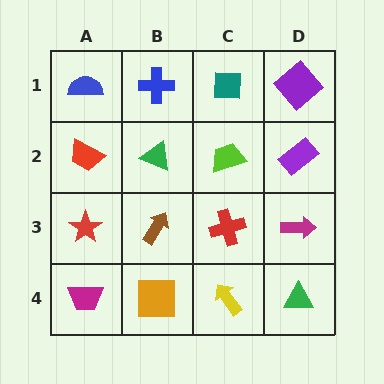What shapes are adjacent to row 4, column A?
A red star (row 3, column A), an orange square (row 4, column B).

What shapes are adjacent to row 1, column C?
A lime trapezoid (row 2, column C), a blue cross (row 1, column B), a purple diamond (row 1, column D).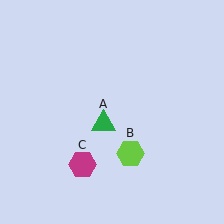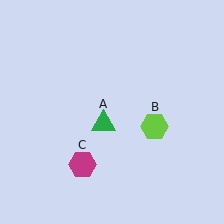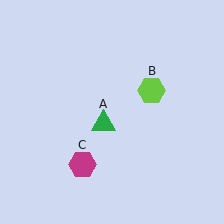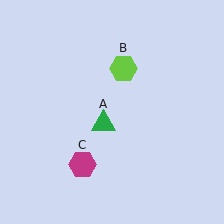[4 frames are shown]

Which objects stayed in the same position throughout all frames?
Green triangle (object A) and magenta hexagon (object C) remained stationary.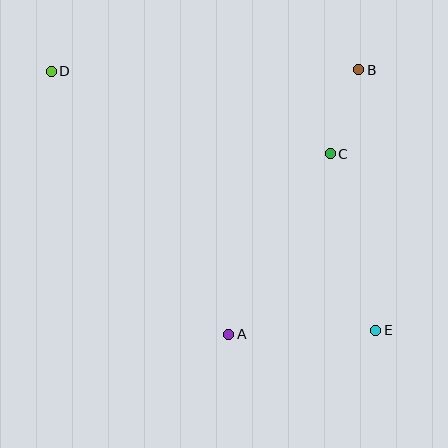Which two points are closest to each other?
Points B and C are closest to each other.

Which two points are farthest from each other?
Points D and E are farthest from each other.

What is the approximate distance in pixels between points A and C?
The distance between A and C is approximately 207 pixels.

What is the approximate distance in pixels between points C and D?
The distance between C and D is approximately 291 pixels.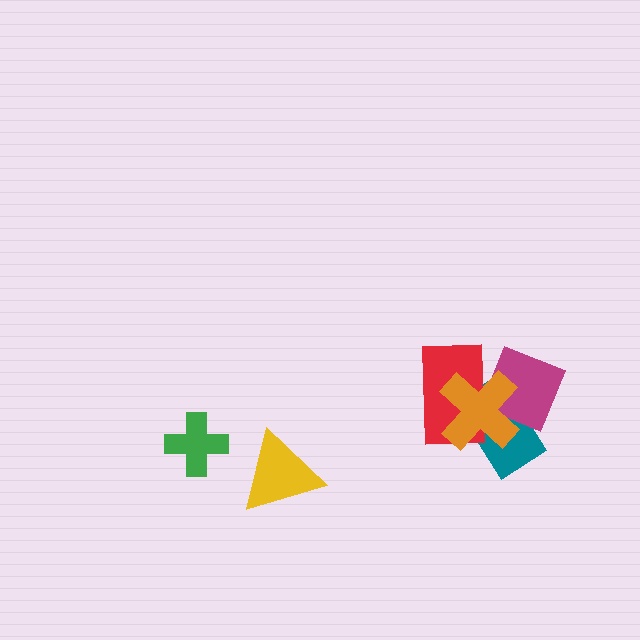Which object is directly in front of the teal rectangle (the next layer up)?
The magenta diamond is directly in front of the teal rectangle.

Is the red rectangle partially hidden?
Yes, it is partially covered by another shape.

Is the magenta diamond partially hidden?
Yes, it is partially covered by another shape.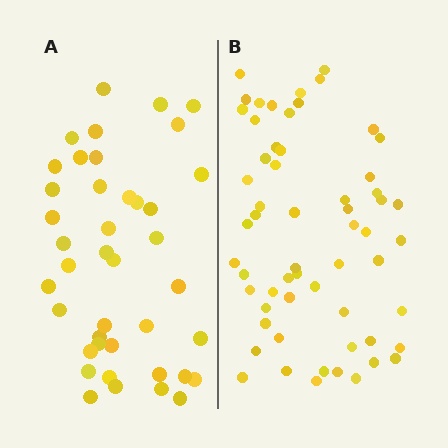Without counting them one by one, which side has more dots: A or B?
Region B (the right region) has more dots.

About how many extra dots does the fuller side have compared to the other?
Region B has approximately 20 more dots than region A.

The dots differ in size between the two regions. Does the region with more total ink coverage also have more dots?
No. Region A has more total ink coverage because its dots are larger, but region B actually contains more individual dots. Total area can be misleading — the number of items is what matters here.